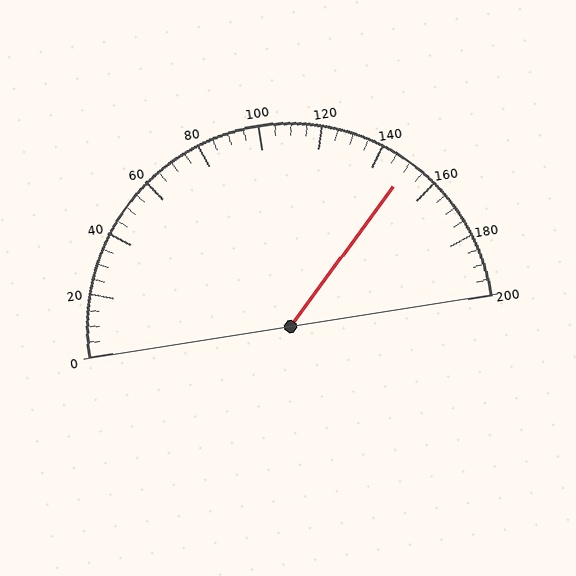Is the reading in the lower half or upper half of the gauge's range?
The reading is in the upper half of the range (0 to 200).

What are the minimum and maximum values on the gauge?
The gauge ranges from 0 to 200.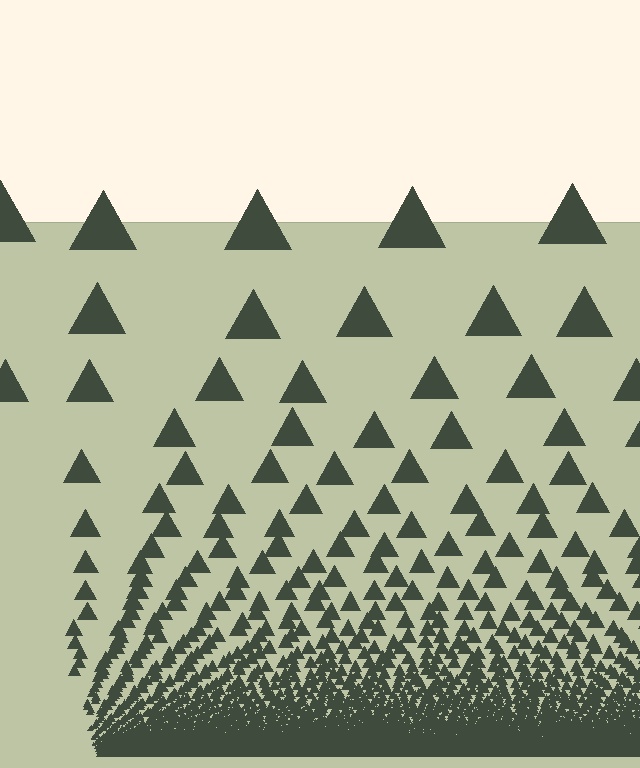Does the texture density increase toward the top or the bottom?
Density increases toward the bottom.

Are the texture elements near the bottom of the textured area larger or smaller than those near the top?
Smaller. The gradient is inverted — elements near the bottom are smaller and denser.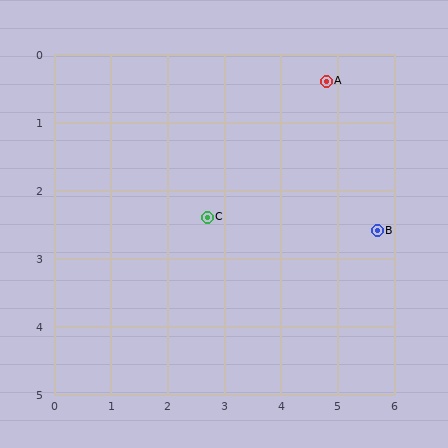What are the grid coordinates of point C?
Point C is at approximately (2.7, 2.4).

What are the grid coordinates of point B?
Point B is at approximately (5.7, 2.6).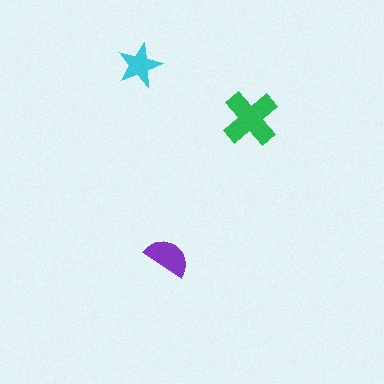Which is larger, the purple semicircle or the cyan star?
The purple semicircle.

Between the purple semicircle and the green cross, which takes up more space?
The green cross.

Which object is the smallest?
The cyan star.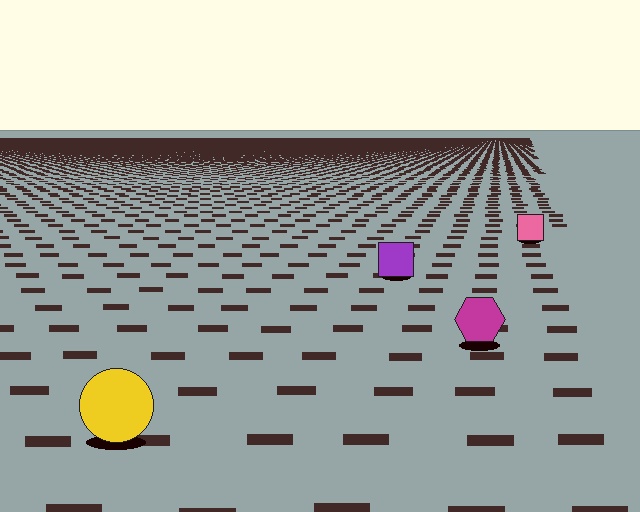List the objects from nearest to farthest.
From nearest to farthest: the yellow circle, the magenta hexagon, the purple square, the pink square.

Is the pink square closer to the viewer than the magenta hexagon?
No. The magenta hexagon is closer — you can tell from the texture gradient: the ground texture is coarser near it.